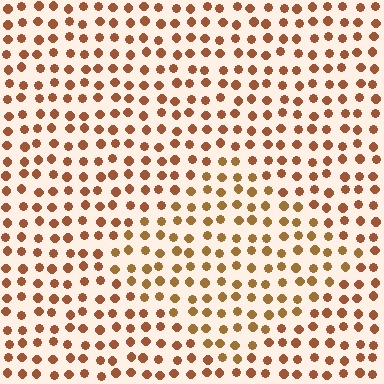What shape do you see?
I see a diamond.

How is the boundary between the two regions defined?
The boundary is defined purely by a slight shift in hue (about 18 degrees). Spacing, size, and orientation are identical on both sides.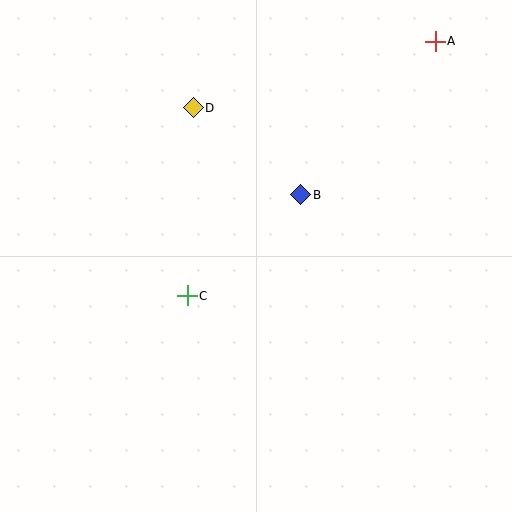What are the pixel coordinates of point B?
Point B is at (301, 195).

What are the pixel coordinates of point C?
Point C is at (187, 296).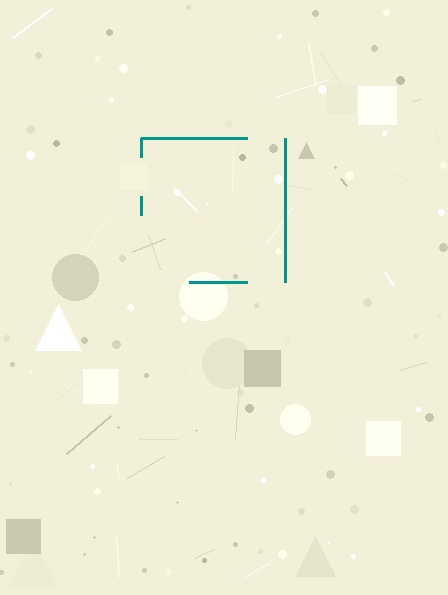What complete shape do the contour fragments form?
The contour fragments form a square.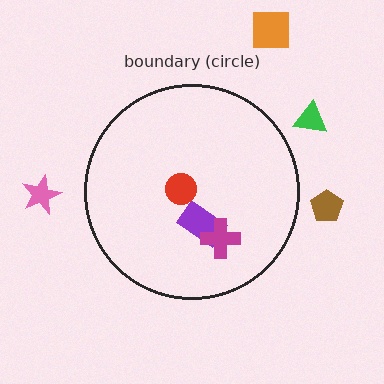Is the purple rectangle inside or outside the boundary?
Inside.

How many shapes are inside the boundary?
3 inside, 4 outside.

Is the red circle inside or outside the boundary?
Inside.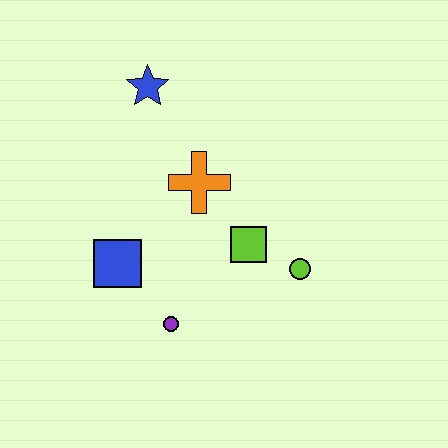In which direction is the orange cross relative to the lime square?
The orange cross is above the lime square.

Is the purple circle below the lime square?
Yes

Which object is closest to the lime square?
The lime circle is closest to the lime square.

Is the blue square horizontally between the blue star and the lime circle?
No